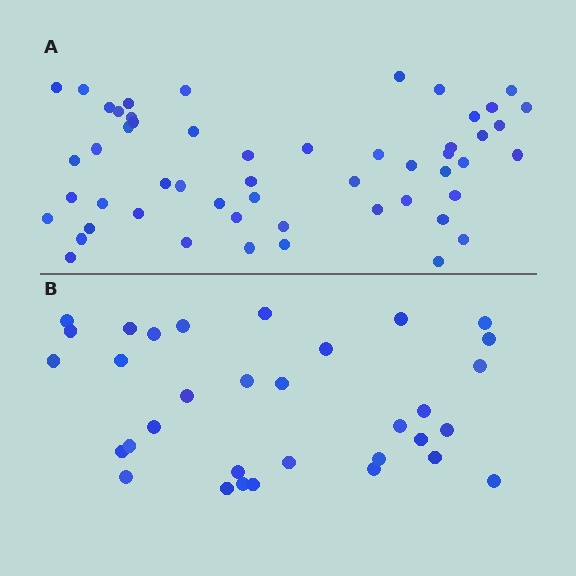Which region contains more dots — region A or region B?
Region A (the top region) has more dots.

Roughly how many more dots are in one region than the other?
Region A has approximately 20 more dots than region B.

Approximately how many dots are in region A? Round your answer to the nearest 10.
About 50 dots. (The exact count is 53, which rounds to 50.)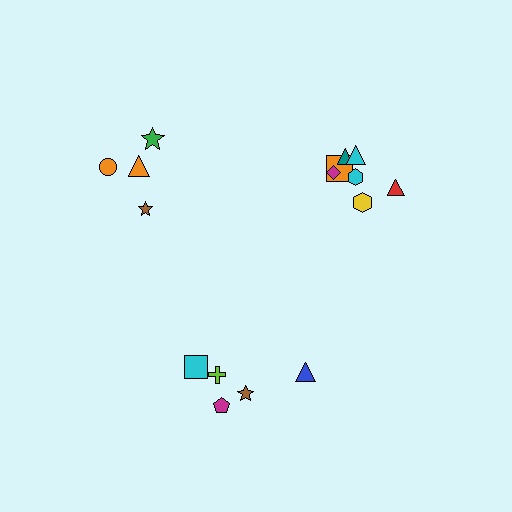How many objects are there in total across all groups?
There are 16 objects.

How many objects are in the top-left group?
There are 4 objects.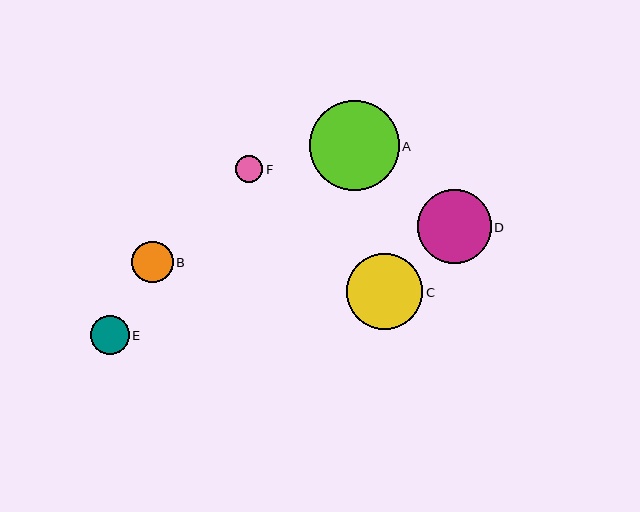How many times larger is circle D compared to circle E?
Circle D is approximately 1.9 times the size of circle E.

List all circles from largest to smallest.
From largest to smallest: A, C, D, B, E, F.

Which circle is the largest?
Circle A is the largest with a size of approximately 90 pixels.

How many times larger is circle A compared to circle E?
Circle A is approximately 2.3 times the size of circle E.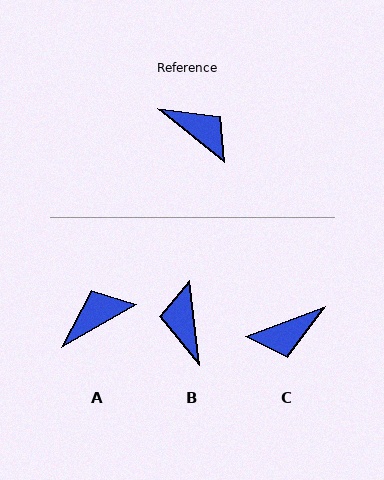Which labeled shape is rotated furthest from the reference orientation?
B, about 136 degrees away.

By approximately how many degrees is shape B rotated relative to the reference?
Approximately 136 degrees counter-clockwise.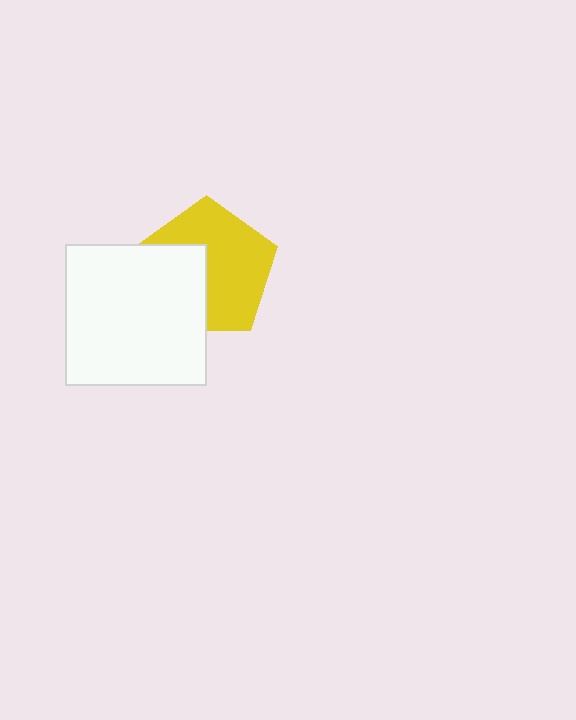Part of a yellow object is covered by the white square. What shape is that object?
It is a pentagon.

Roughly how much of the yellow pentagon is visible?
About half of it is visible (roughly 61%).